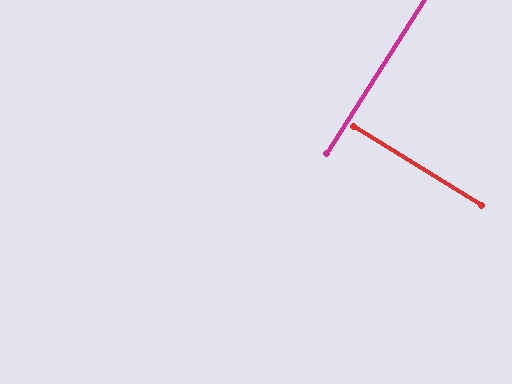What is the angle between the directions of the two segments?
Approximately 89 degrees.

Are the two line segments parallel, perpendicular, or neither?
Perpendicular — they meet at approximately 89°.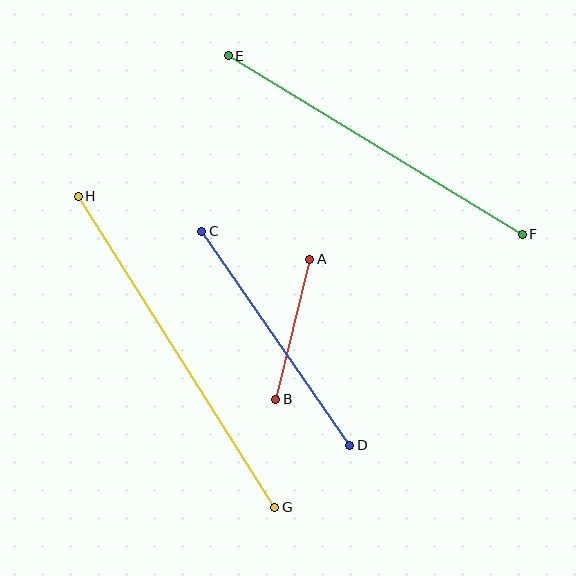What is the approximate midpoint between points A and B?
The midpoint is at approximately (293, 329) pixels.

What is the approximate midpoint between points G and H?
The midpoint is at approximately (177, 352) pixels.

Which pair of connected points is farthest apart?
Points G and H are farthest apart.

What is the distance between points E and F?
The distance is approximately 344 pixels.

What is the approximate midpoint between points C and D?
The midpoint is at approximately (276, 338) pixels.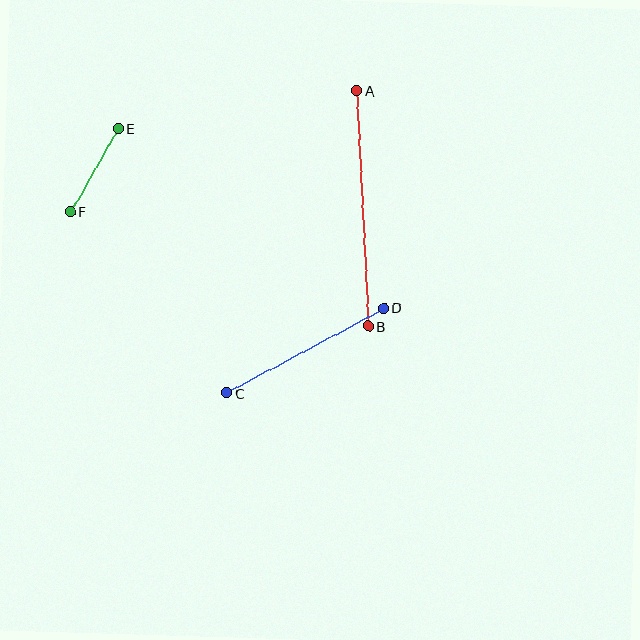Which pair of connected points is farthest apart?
Points A and B are farthest apart.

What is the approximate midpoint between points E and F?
The midpoint is at approximately (94, 170) pixels.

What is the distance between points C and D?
The distance is approximately 178 pixels.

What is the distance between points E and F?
The distance is approximately 96 pixels.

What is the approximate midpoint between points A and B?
The midpoint is at approximately (362, 208) pixels.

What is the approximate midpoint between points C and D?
The midpoint is at approximately (305, 350) pixels.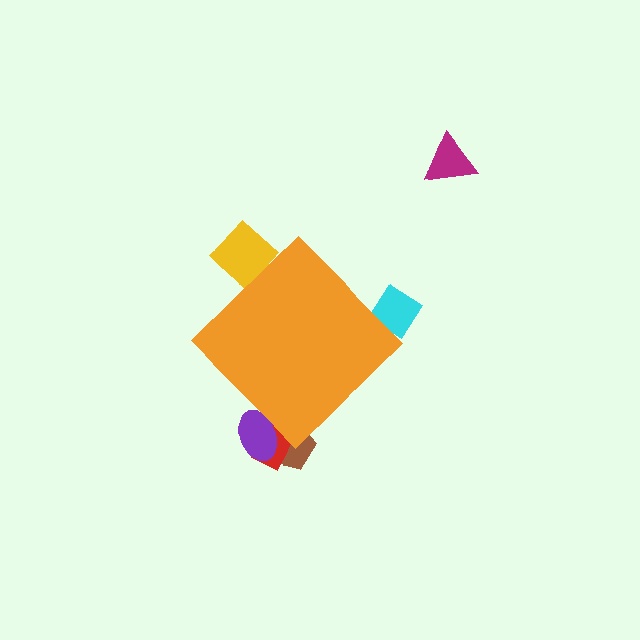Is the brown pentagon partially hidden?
Yes, the brown pentagon is partially hidden behind the orange diamond.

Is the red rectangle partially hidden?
Yes, the red rectangle is partially hidden behind the orange diamond.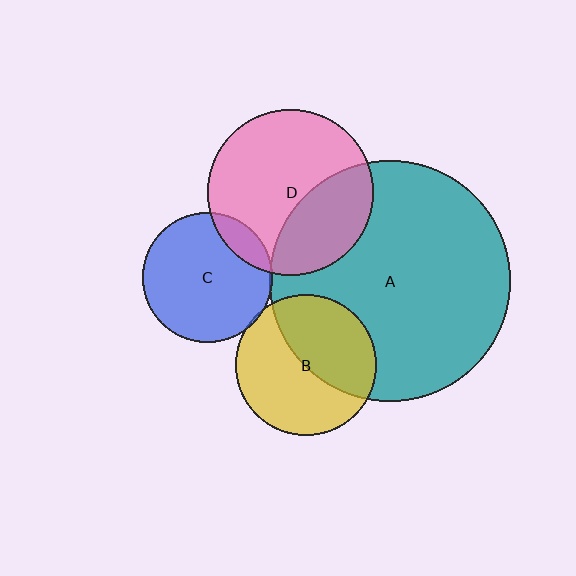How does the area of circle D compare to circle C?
Approximately 1.6 times.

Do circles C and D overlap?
Yes.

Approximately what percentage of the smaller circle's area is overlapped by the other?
Approximately 15%.